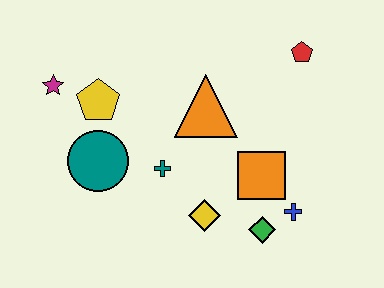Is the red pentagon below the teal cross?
No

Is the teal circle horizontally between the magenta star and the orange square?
Yes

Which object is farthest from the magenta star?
The blue cross is farthest from the magenta star.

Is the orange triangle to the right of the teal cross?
Yes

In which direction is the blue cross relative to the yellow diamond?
The blue cross is to the right of the yellow diamond.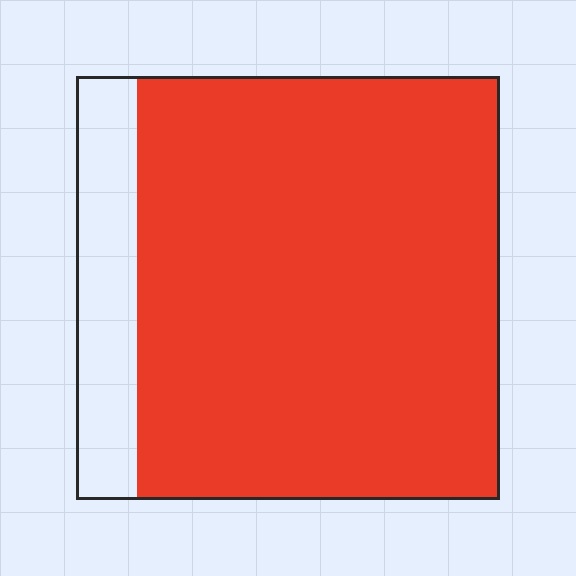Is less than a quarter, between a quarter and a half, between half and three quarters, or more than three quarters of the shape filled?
More than three quarters.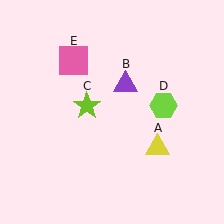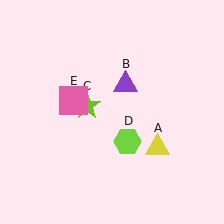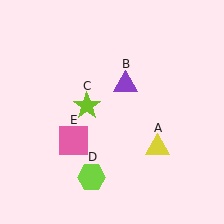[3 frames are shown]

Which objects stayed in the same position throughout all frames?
Yellow triangle (object A) and purple triangle (object B) and lime star (object C) remained stationary.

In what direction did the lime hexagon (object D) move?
The lime hexagon (object D) moved down and to the left.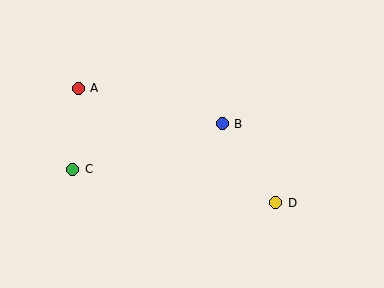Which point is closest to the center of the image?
Point B at (222, 124) is closest to the center.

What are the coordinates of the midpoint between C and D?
The midpoint between C and D is at (174, 186).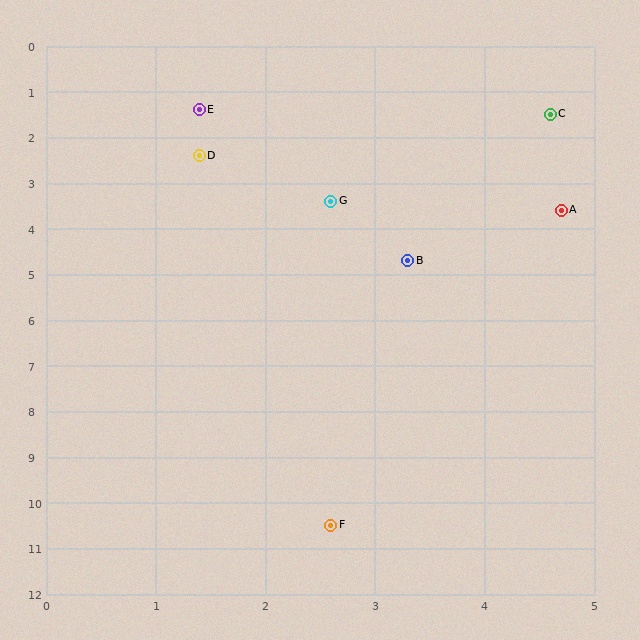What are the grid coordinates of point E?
Point E is at approximately (1.4, 1.4).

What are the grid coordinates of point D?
Point D is at approximately (1.4, 2.4).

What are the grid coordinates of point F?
Point F is at approximately (2.6, 10.5).